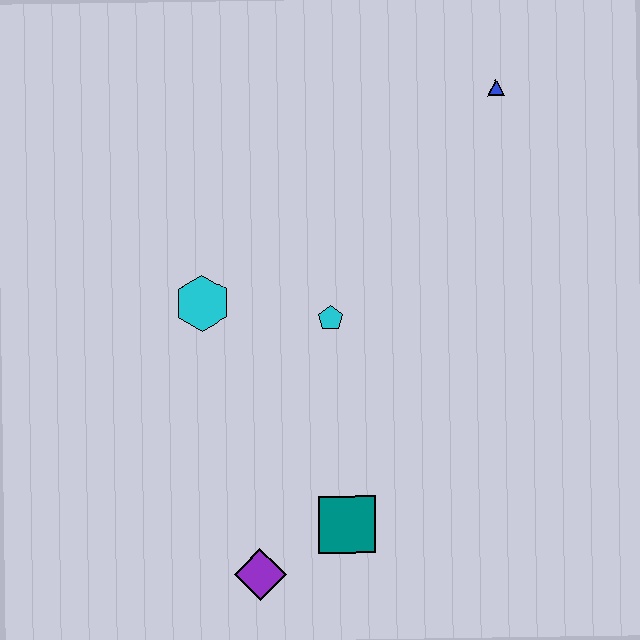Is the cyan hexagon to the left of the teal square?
Yes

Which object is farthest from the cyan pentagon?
The blue triangle is farthest from the cyan pentagon.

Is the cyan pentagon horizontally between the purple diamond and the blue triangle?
Yes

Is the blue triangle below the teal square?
No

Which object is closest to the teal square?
The purple diamond is closest to the teal square.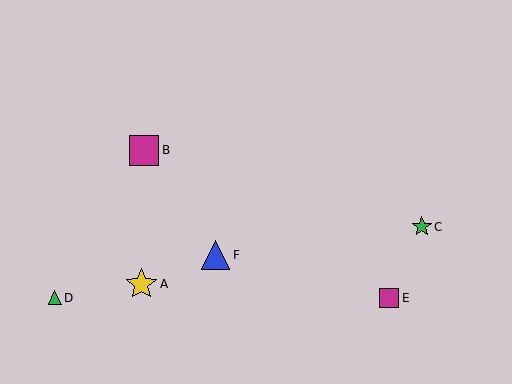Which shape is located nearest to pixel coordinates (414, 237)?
The green star (labeled C) at (422, 227) is nearest to that location.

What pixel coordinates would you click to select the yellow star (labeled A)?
Click at (141, 284) to select the yellow star A.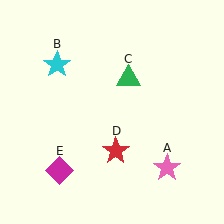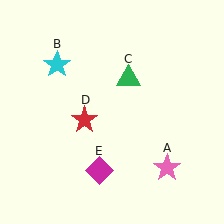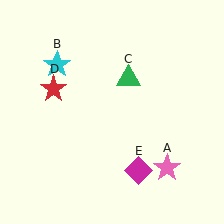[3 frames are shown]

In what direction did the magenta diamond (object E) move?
The magenta diamond (object E) moved right.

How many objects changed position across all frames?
2 objects changed position: red star (object D), magenta diamond (object E).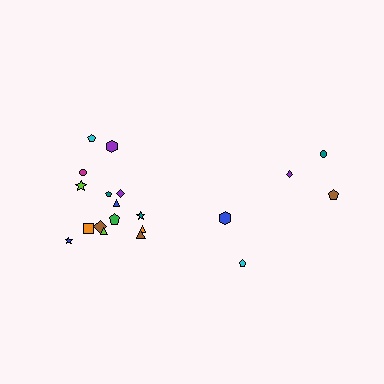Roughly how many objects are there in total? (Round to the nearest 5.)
Roughly 20 objects in total.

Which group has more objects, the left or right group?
The left group.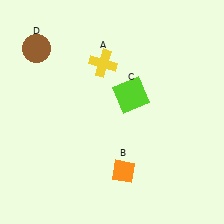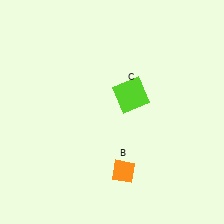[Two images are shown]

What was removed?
The brown circle (D), the yellow cross (A) were removed in Image 2.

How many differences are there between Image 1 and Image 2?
There are 2 differences between the two images.